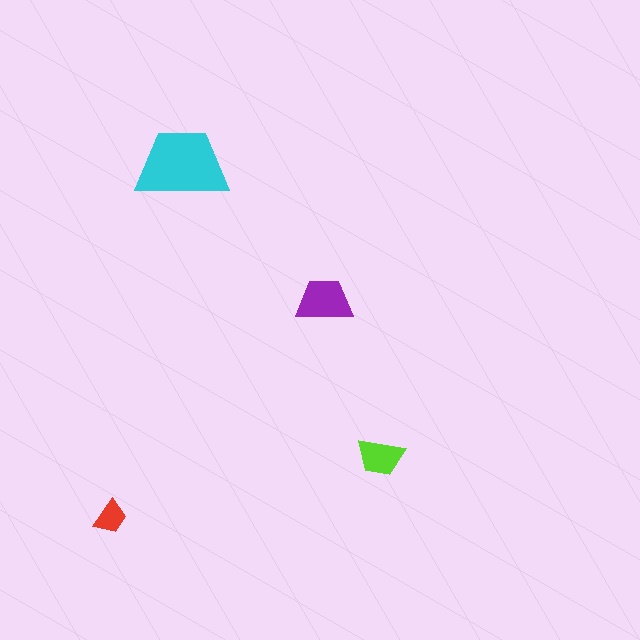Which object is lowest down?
The red trapezoid is bottommost.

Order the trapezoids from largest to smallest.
the cyan one, the purple one, the lime one, the red one.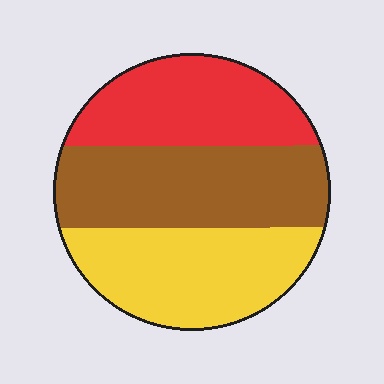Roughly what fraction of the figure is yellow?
Yellow covers 34% of the figure.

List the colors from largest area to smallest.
From largest to smallest: brown, yellow, red.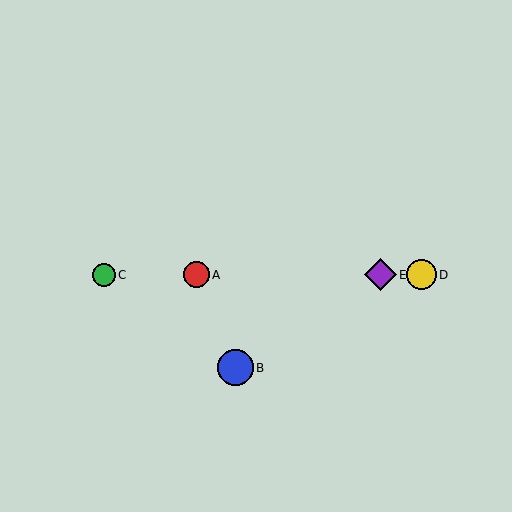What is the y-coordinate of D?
Object D is at y≈275.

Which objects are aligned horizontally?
Objects A, C, D, E are aligned horizontally.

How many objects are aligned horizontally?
4 objects (A, C, D, E) are aligned horizontally.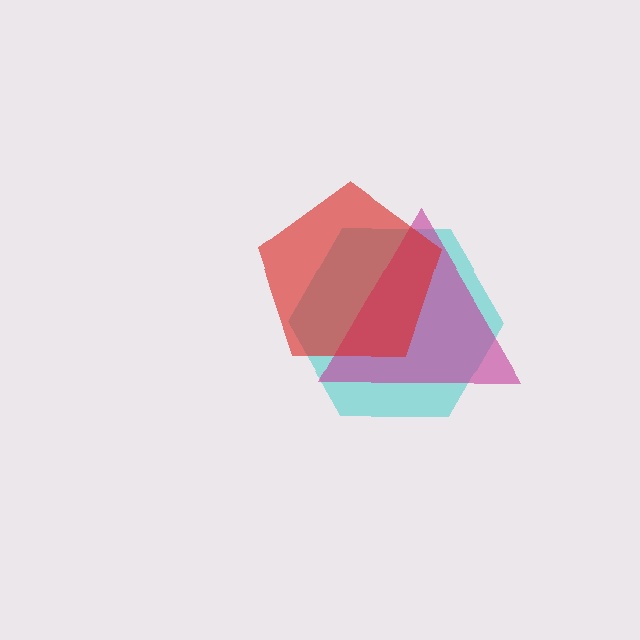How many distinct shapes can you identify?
There are 3 distinct shapes: a cyan hexagon, a magenta triangle, a red pentagon.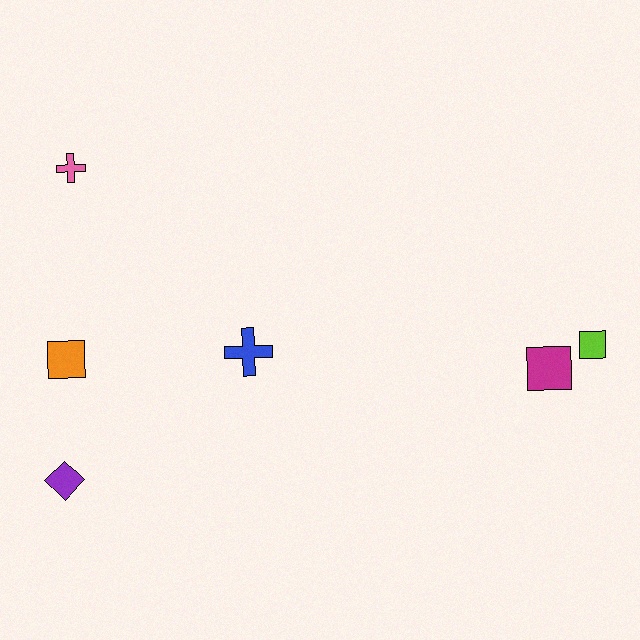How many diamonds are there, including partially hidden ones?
There is 1 diamond.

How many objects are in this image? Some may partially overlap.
There are 6 objects.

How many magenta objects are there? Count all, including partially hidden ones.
There is 1 magenta object.